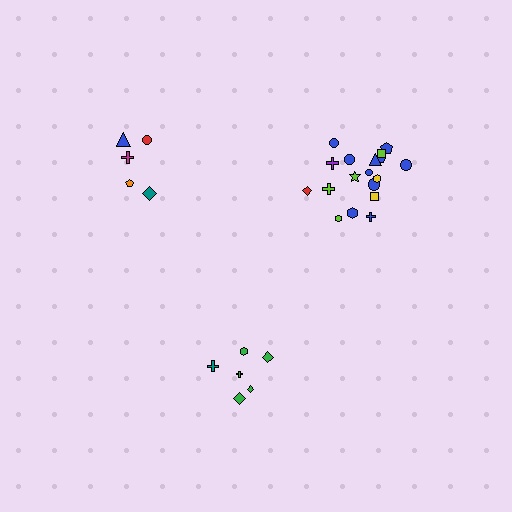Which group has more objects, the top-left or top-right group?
The top-right group.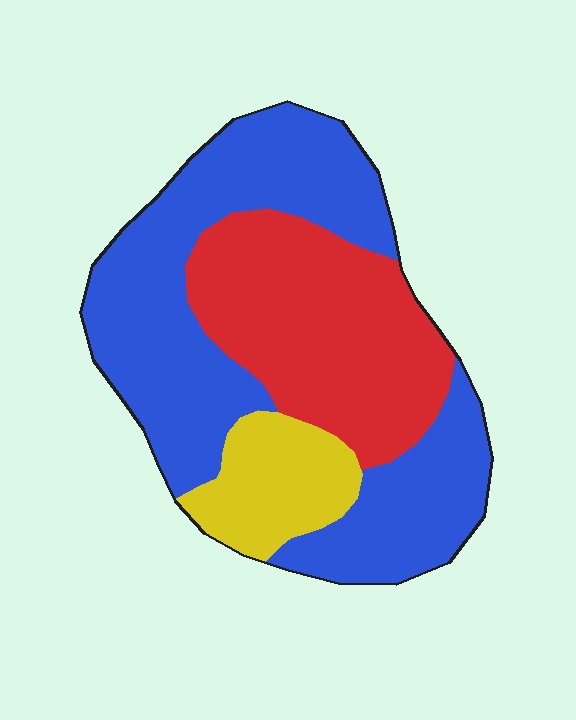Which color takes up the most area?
Blue, at roughly 55%.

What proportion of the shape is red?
Red covers 33% of the shape.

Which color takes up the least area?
Yellow, at roughly 15%.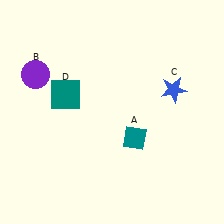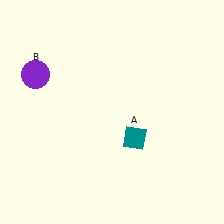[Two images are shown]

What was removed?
The teal square (D), the blue star (C) were removed in Image 2.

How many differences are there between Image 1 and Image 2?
There are 2 differences between the two images.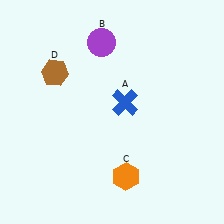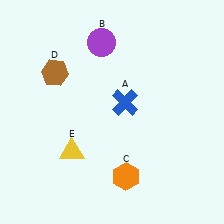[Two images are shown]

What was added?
A yellow triangle (E) was added in Image 2.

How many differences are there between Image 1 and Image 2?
There is 1 difference between the two images.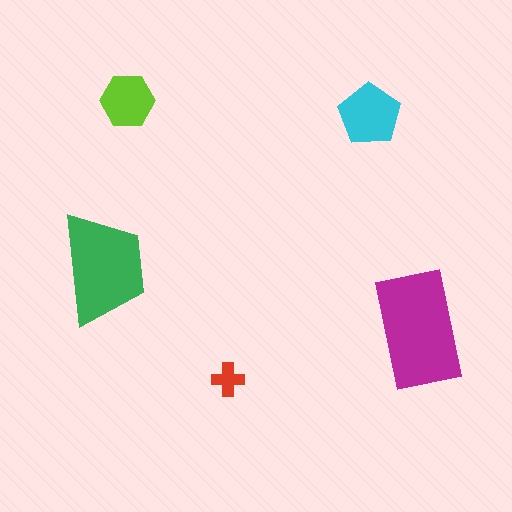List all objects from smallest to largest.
The red cross, the lime hexagon, the cyan pentagon, the green trapezoid, the magenta rectangle.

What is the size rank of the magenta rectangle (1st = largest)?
1st.